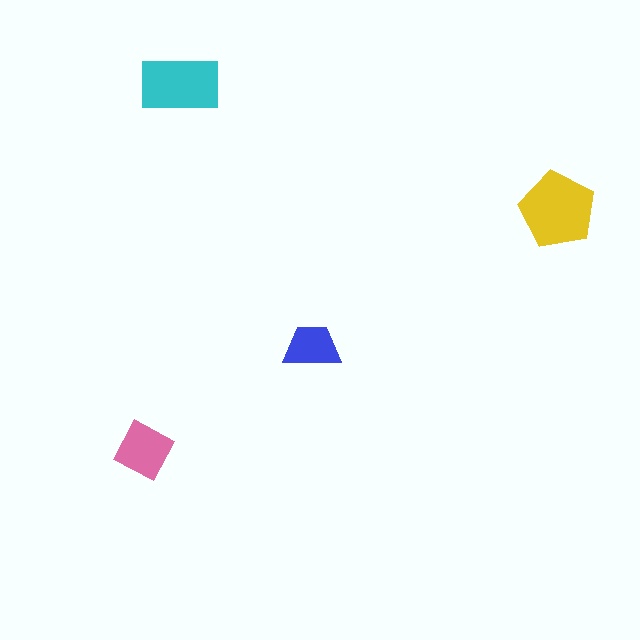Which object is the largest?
The yellow pentagon.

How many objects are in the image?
There are 4 objects in the image.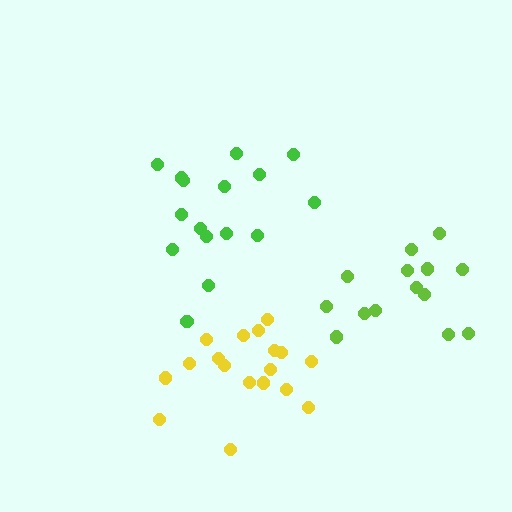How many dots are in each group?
Group 1: 18 dots, Group 2: 15 dots, Group 3: 16 dots (49 total).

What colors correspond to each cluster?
The clusters are colored: yellow, lime, green.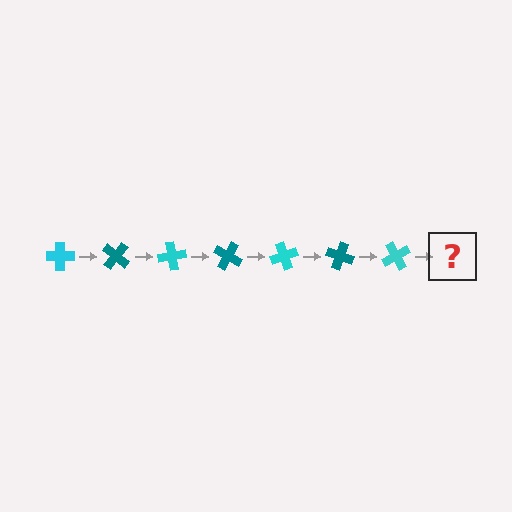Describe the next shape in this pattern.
It should be a teal cross, rotated 280 degrees from the start.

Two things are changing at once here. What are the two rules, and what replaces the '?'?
The two rules are that it rotates 40 degrees each step and the color cycles through cyan and teal. The '?' should be a teal cross, rotated 280 degrees from the start.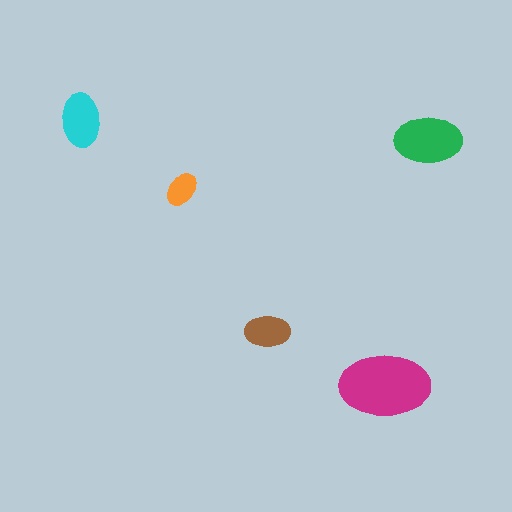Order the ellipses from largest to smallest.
the magenta one, the green one, the cyan one, the brown one, the orange one.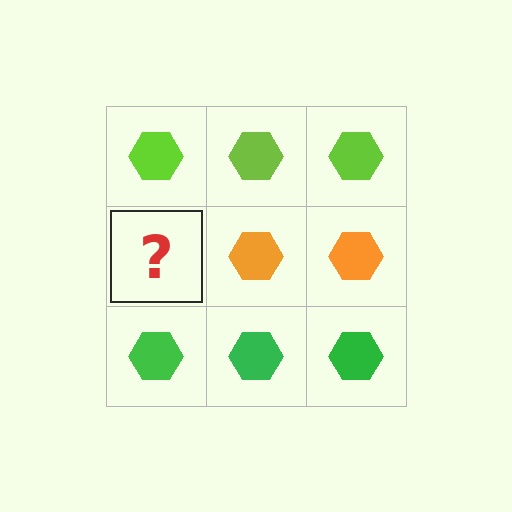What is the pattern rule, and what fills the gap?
The rule is that each row has a consistent color. The gap should be filled with an orange hexagon.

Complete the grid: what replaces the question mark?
The question mark should be replaced with an orange hexagon.